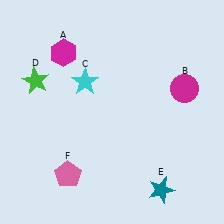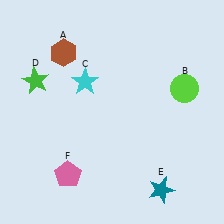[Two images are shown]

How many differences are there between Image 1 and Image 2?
There are 2 differences between the two images.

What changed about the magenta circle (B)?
In Image 1, B is magenta. In Image 2, it changed to lime.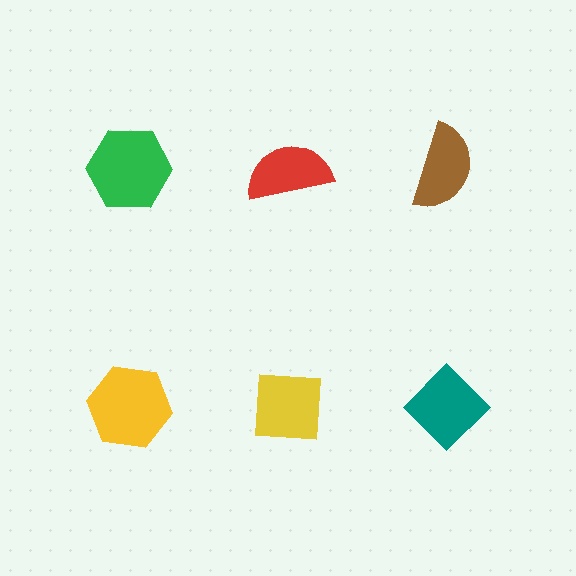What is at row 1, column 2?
A red semicircle.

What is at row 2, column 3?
A teal diamond.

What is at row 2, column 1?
A yellow hexagon.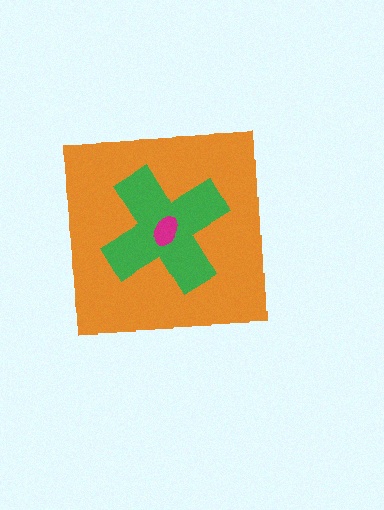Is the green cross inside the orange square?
Yes.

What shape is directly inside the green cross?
The magenta ellipse.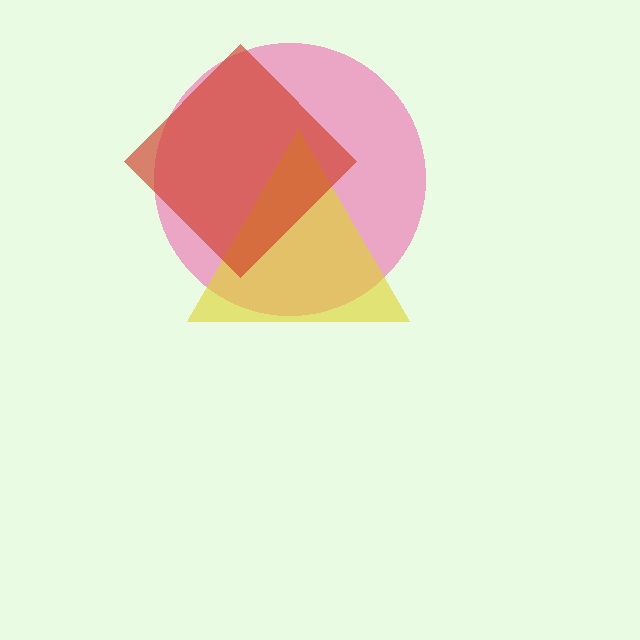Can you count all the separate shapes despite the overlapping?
Yes, there are 3 separate shapes.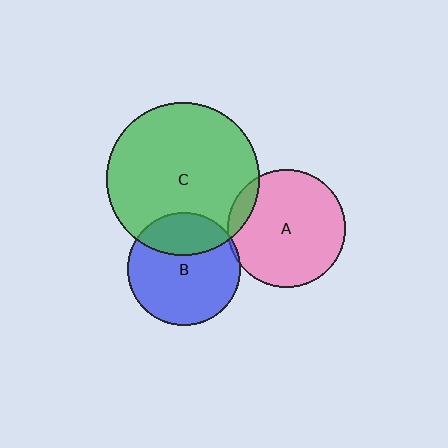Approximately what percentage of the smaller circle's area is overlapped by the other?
Approximately 30%.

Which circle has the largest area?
Circle C (green).